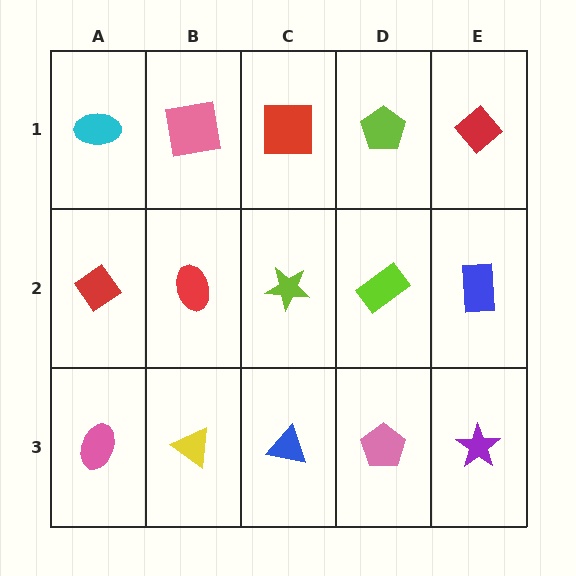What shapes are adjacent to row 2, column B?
A pink square (row 1, column B), a yellow triangle (row 3, column B), a red diamond (row 2, column A), a lime star (row 2, column C).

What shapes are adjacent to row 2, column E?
A red diamond (row 1, column E), a purple star (row 3, column E), a lime rectangle (row 2, column D).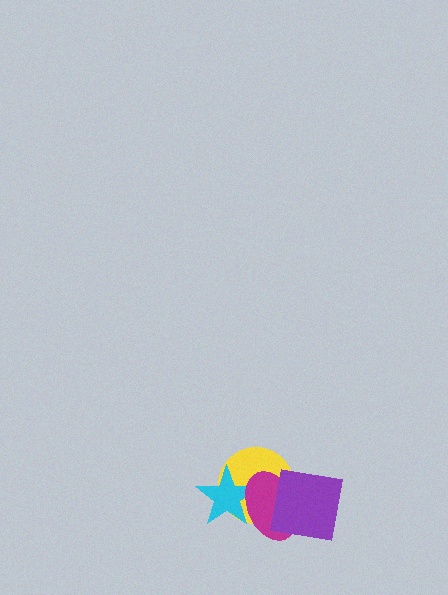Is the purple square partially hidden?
No, no other shape covers it.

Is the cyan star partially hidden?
Yes, it is partially covered by another shape.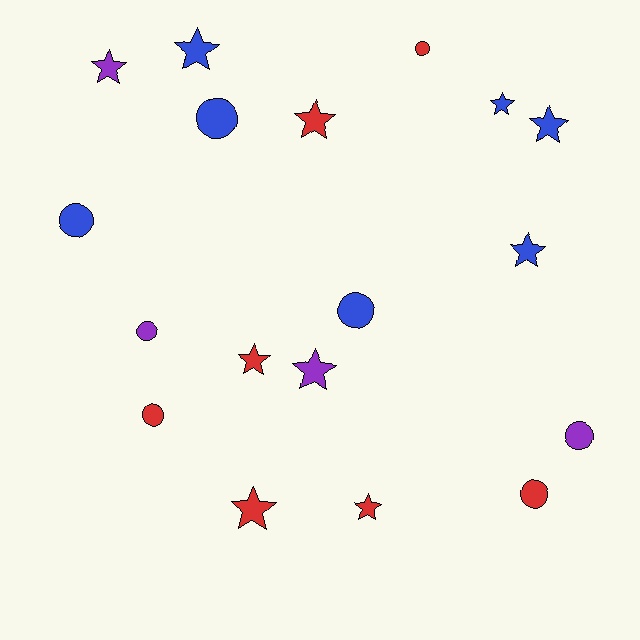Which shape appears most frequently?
Star, with 10 objects.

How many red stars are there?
There are 4 red stars.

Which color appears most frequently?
Red, with 7 objects.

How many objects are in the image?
There are 18 objects.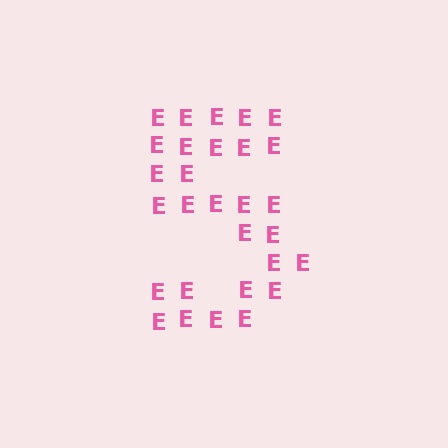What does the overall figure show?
The overall figure shows the digit 5.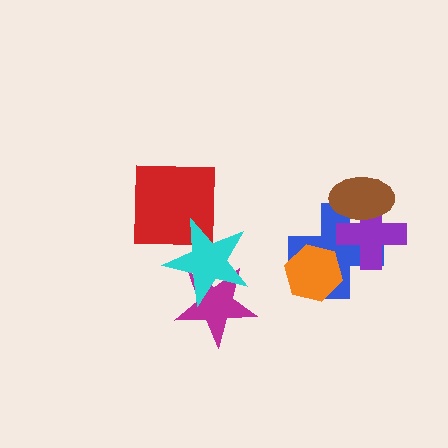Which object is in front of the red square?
The cyan star is in front of the red square.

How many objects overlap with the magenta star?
1 object overlaps with the magenta star.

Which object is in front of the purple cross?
The brown ellipse is in front of the purple cross.